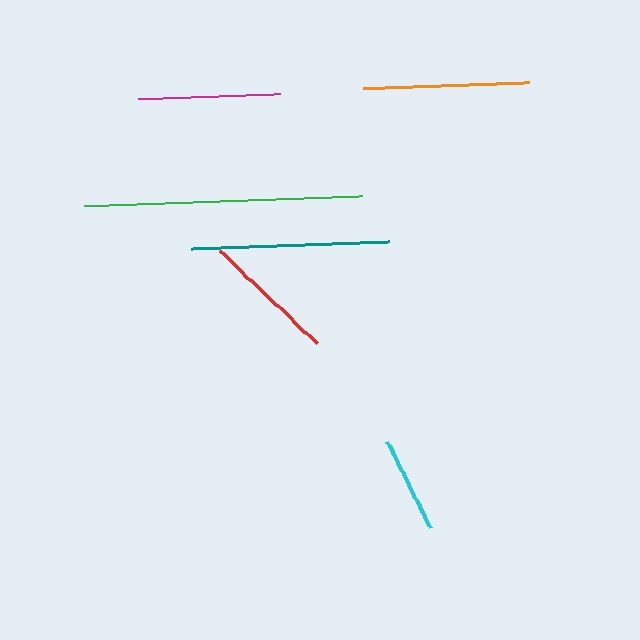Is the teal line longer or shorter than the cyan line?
The teal line is longer than the cyan line.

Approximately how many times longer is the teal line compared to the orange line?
The teal line is approximately 1.2 times the length of the orange line.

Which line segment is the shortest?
The cyan line is the shortest at approximately 97 pixels.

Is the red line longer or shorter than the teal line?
The teal line is longer than the red line.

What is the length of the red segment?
The red segment is approximately 134 pixels long.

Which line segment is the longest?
The green line is the longest at approximately 278 pixels.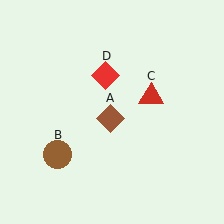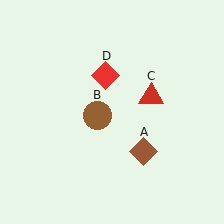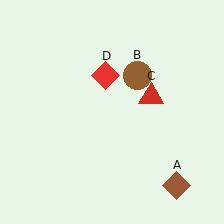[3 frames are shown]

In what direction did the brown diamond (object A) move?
The brown diamond (object A) moved down and to the right.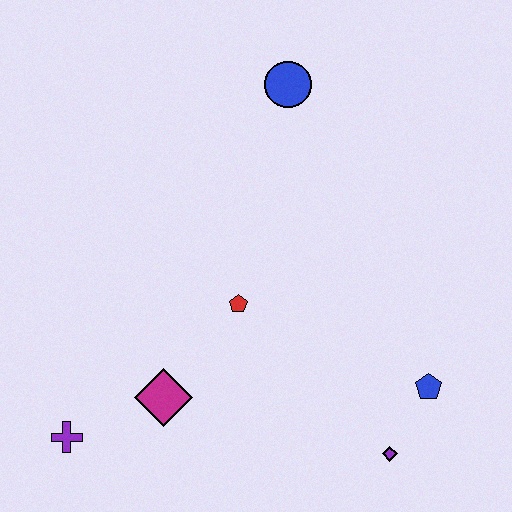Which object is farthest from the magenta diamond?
The blue circle is farthest from the magenta diamond.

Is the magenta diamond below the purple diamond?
No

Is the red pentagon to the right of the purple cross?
Yes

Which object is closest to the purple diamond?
The blue pentagon is closest to the purple diamond.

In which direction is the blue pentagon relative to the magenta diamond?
The blue pentagon is to the right of the magenta diamond.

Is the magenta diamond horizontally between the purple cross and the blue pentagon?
Yes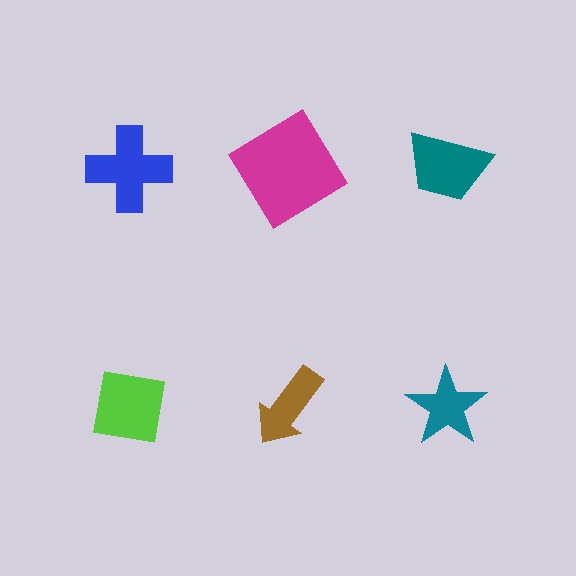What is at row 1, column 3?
A teal trapezoid.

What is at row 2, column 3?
A teal star.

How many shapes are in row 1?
3 shapes.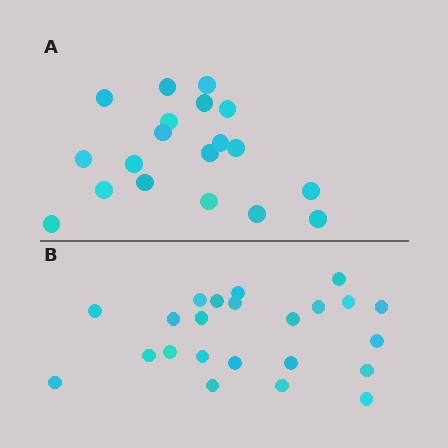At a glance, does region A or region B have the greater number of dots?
Region B (the bottom region) has more dots.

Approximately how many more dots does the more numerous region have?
Region B has about 4 more dots than region A.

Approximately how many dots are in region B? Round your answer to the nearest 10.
About 20 dots. (The exact count is 23, which rounds to 20.)